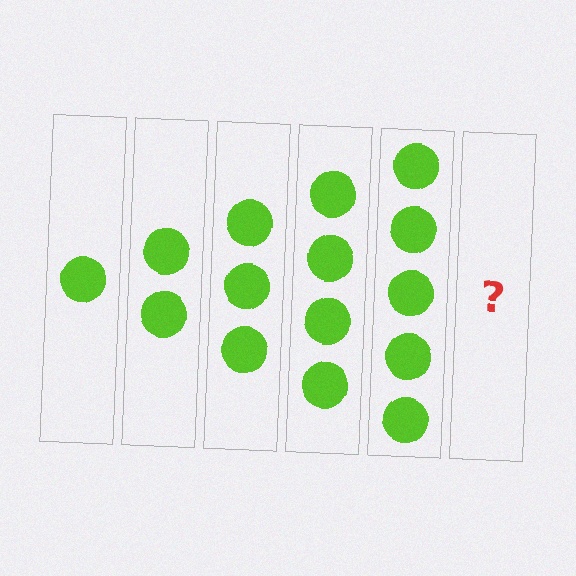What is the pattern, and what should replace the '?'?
The pattern is that each step adds one more circle. The '?' should be 6 circles.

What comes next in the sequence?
The next element should be 6 circles.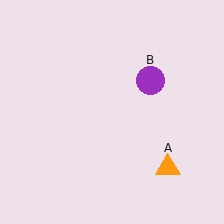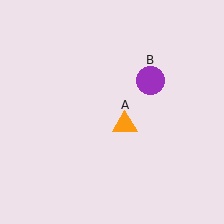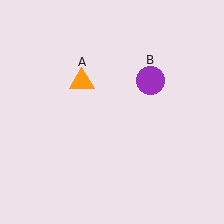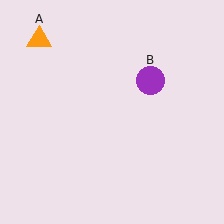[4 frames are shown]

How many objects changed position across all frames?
1 object changed position: orange triangle (object A).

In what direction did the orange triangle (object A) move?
The orange triangle (object A) moved up and to the left.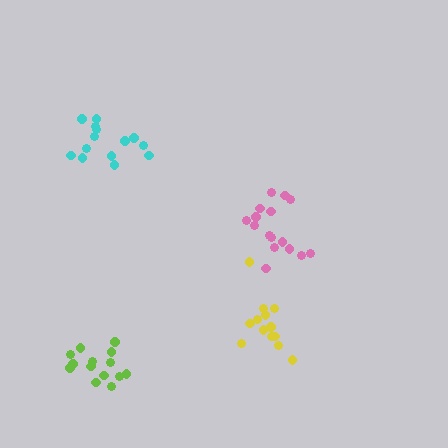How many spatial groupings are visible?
There are 4 spatial groupings.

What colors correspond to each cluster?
The clusters are colored: lime, pink, yellow, cyan.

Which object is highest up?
The cyan cluster is topmost.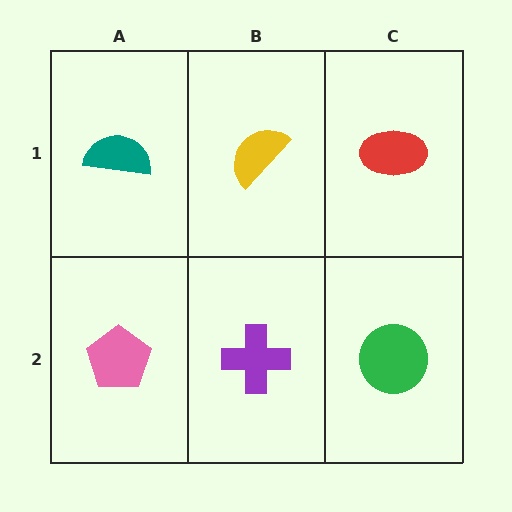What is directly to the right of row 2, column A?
A purple cross.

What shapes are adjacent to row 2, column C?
A red ellipse (row 1, column C), a purple cross (row 2, column B).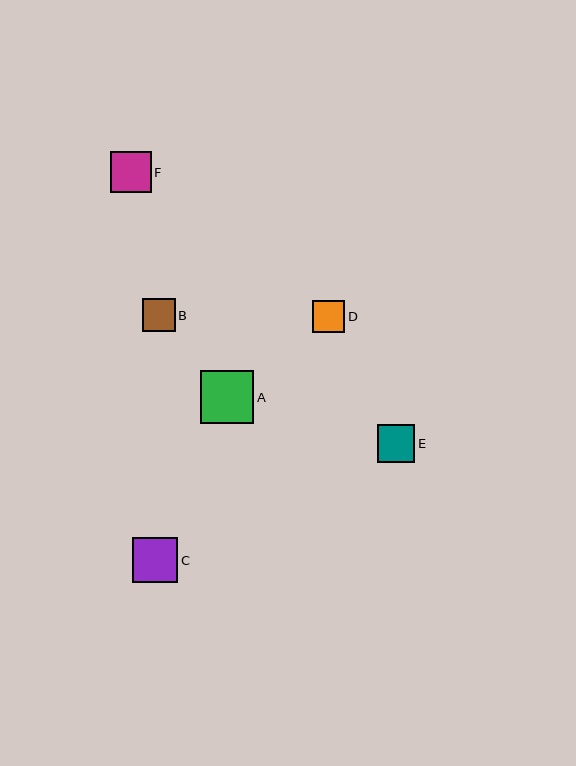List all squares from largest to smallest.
From largest to smallest: A, C, F, E, B, D.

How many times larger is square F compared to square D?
Square F is approximately 1.3 times the size of square D.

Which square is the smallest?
Square D is the smallest with a size of approximately 33 pixels.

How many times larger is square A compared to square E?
Square A is approximately 1.4 times the size of square E.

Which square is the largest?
Square A is the largest with a size of approximately 53 pixels.